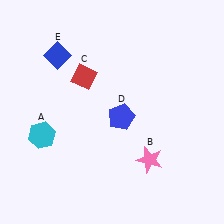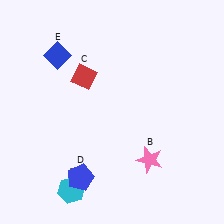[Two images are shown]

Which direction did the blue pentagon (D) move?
The blue pentagon (D) moved down.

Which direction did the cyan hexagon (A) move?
The cyan hexagon (A) moved down.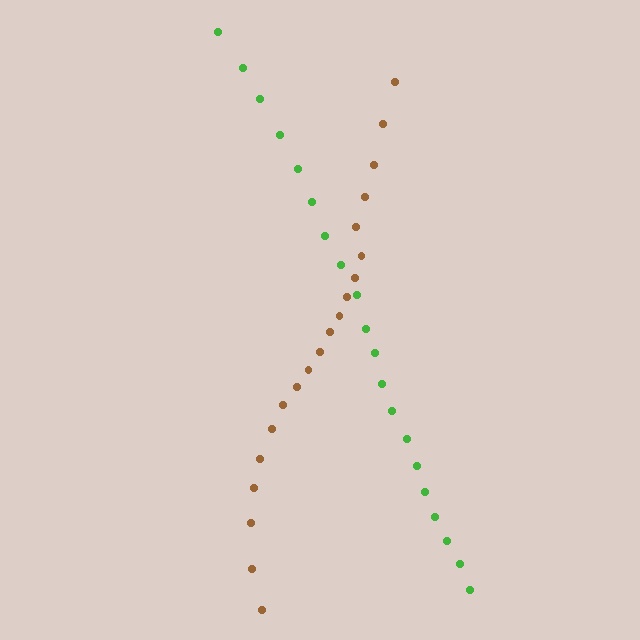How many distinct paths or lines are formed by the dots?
There are 2 distinct paths.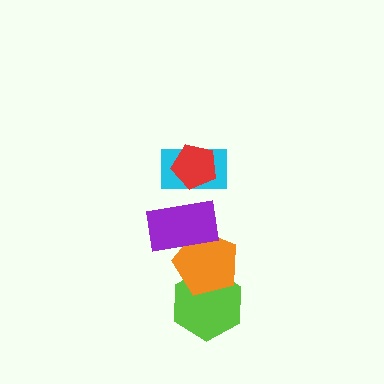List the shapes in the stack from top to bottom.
From top to bottom: the red pentagon, the cyan rectangle, the purple rectangle, the orange pentagon, the lime hexagon.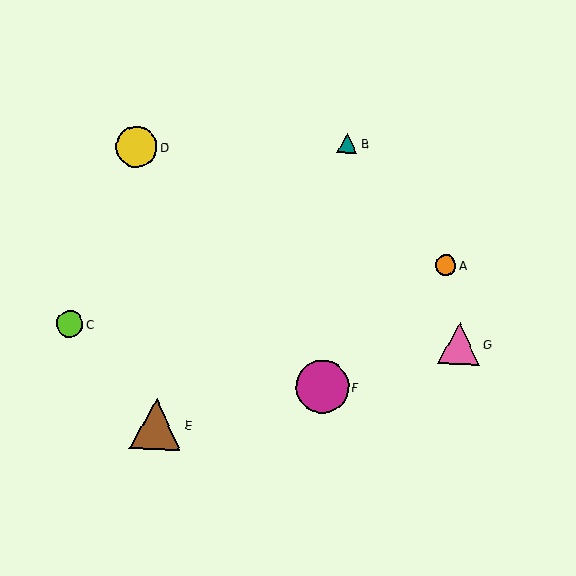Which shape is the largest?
The magenta circle (labeled F) is the largest.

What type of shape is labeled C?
Shape C is a lime circle.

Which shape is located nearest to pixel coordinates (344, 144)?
The teal triangle (labeled B) at (347, 143) is nearest to that location.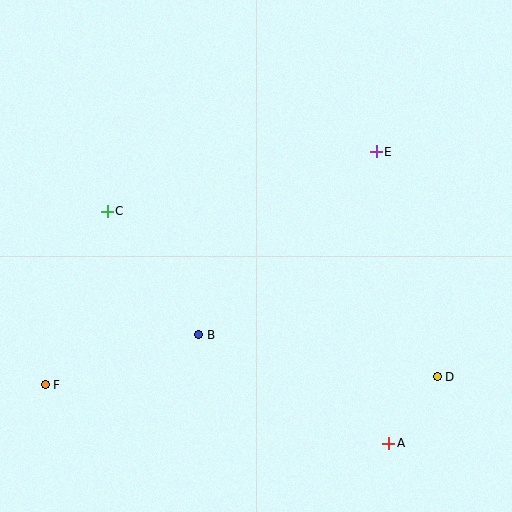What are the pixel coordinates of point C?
Point C is at (107, 211).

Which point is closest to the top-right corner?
Point E is closest to the top-right corner.